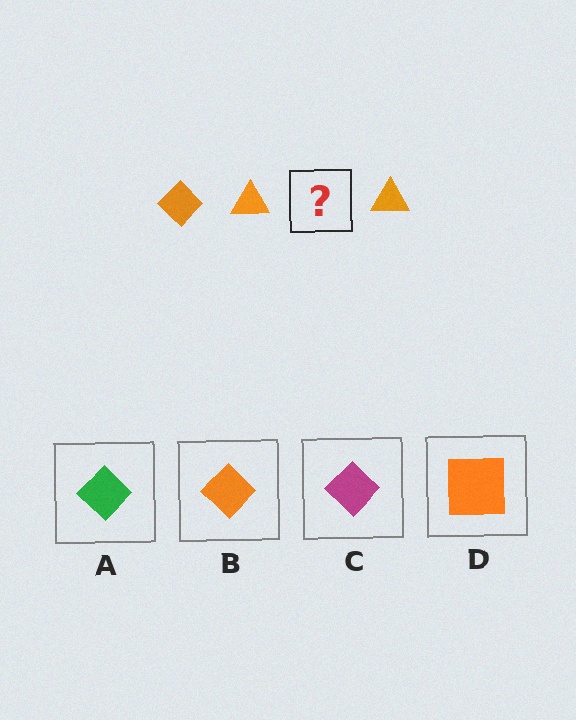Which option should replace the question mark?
Option B.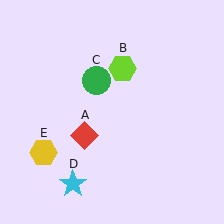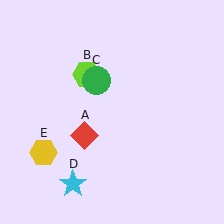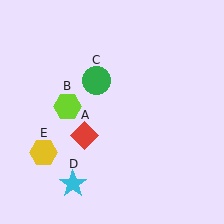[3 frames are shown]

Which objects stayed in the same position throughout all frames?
Red diamond (object A) and green circle (object C) and cyan star (object D) and yellow hexagon (object E) remained stationary.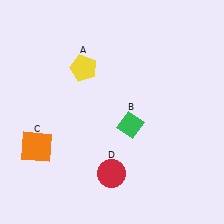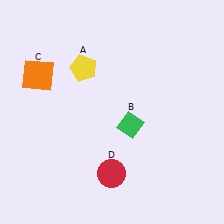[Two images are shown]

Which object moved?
The orange square (C) moved up.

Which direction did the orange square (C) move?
The orange square (C) moved up.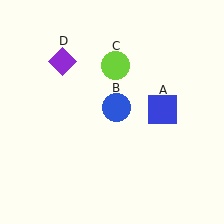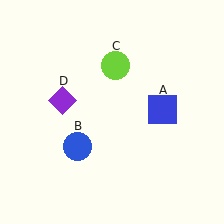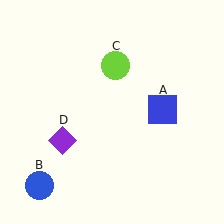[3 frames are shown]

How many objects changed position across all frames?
2 objects changed position: blue circle (object B), purple diamond (object D).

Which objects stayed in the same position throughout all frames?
Blue square (object A) and lime circle (object C) remained stationary.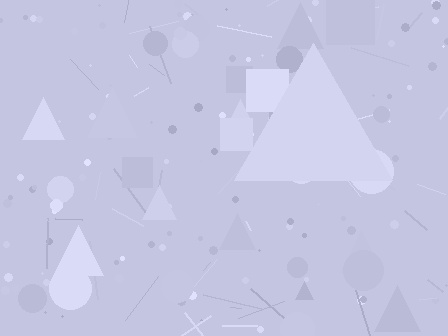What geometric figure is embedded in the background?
A triangle is embedded in the background.